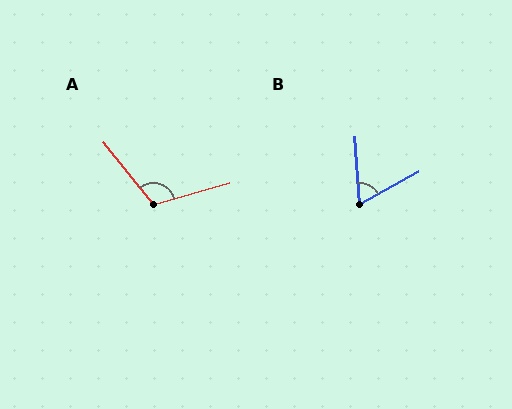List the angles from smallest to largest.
B (65°), A (112°).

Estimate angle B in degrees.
Approximately 65 degrees.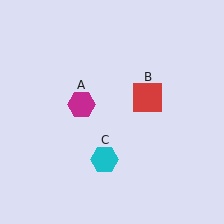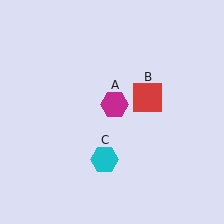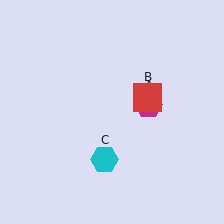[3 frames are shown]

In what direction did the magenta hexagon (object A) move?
The magenta hexagon (object A) moved right.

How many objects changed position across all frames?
1 object changed position: magenta hexagon (object A).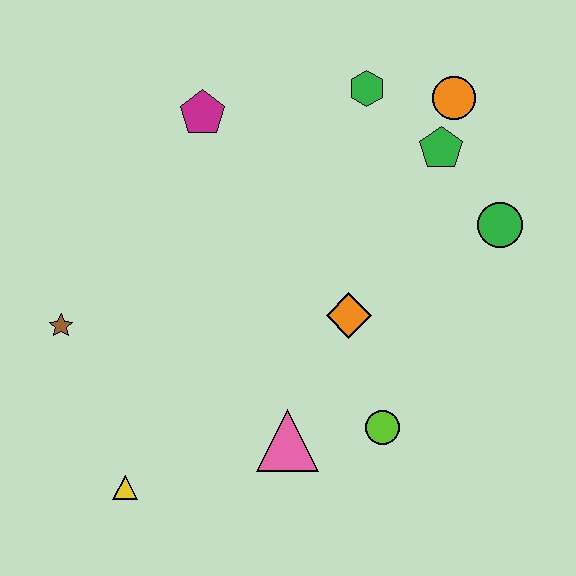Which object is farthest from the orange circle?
The yellow triangle is farthest from the orange circle.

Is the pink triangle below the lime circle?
Yes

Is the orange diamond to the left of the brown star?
No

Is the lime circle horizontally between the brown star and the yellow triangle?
No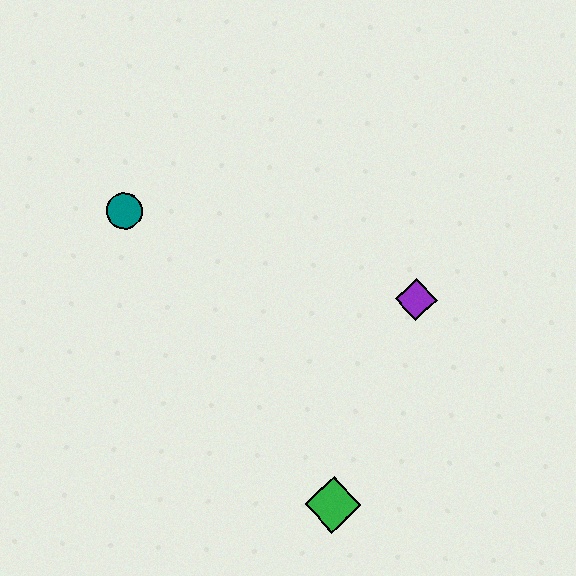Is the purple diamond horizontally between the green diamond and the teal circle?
No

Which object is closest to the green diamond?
The purple diamond is closest to the green diamond.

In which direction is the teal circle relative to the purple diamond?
The teal circle is to the left of the purple diamond.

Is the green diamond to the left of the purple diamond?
Yes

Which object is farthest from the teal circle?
The green diamond is farthest from the teal circle.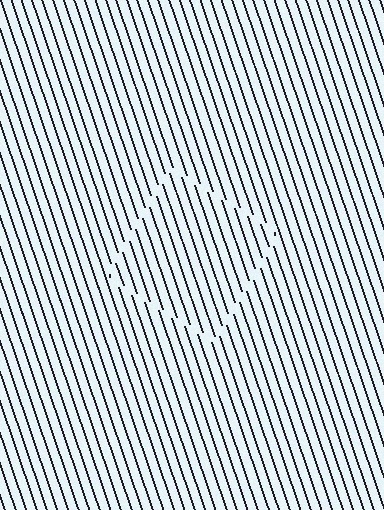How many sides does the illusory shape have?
4 sides — the line-ends trace a square.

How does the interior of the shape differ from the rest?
The interior of the shape contains the same grating, shifted by half a period — the contour is defined by the phase discontinuity where line-ends from the inner and outer gratings abut.